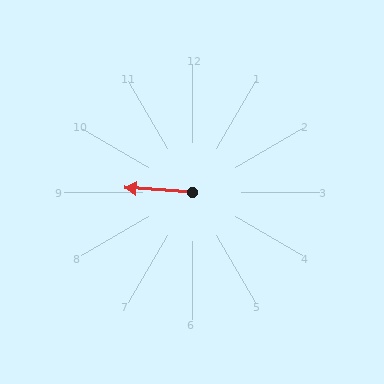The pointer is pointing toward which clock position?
Roughly 9 o'clock.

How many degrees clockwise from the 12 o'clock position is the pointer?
Approximately 274 degrees.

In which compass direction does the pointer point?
West.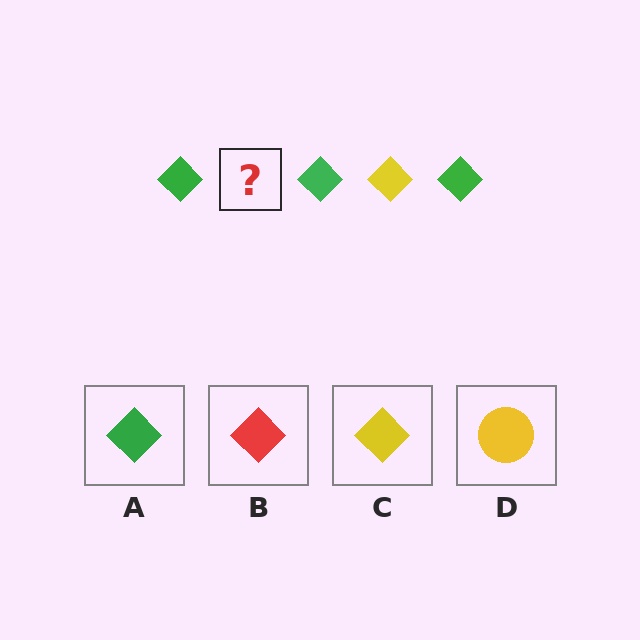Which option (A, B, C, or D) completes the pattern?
C.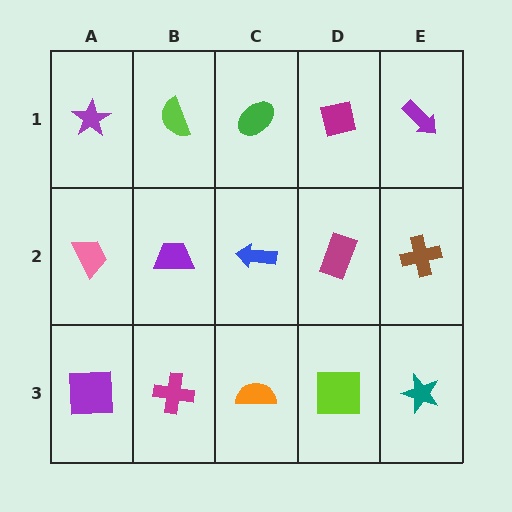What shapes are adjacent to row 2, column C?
A green ellipse (row 1, column C), an orange semicircle (row 3, column C), a purple trapezoid (row 2, column B), a magenta rectangle (row 2, column D).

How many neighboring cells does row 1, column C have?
3.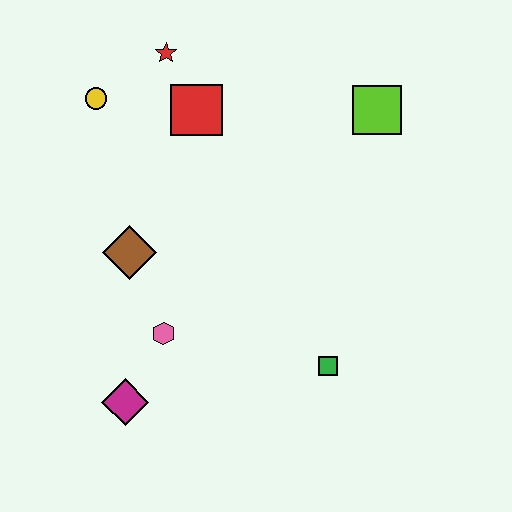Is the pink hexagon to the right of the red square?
No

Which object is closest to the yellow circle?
The red star is closest to the yellow circle.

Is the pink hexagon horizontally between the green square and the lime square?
No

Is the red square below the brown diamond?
No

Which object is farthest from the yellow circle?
The green square is farthest from the yellow circle.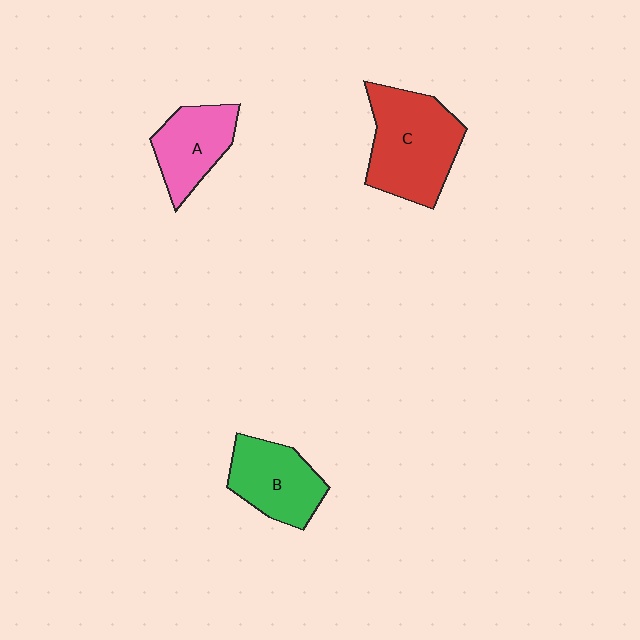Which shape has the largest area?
Shape C (red).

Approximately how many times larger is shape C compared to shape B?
Approximately 1.4 times.